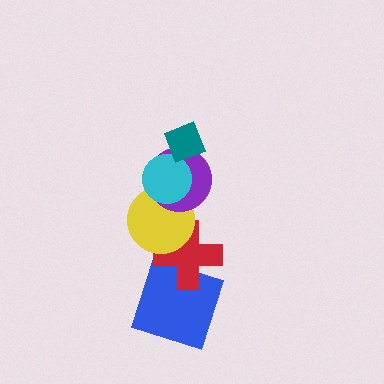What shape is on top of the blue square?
The red cross is on top of the blue square.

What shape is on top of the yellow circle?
The purple circle is on top of the yellow circle.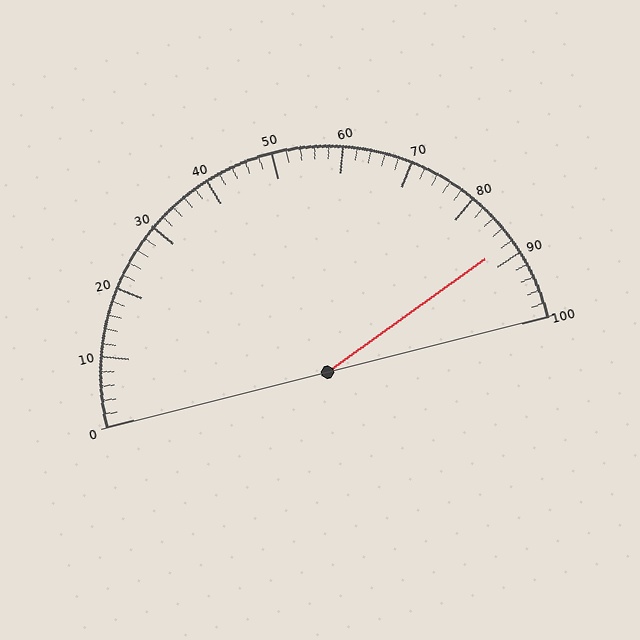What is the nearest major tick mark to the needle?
The nearest major tick mark is 90.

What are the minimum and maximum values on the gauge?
The gauge ranges from 0 to 100.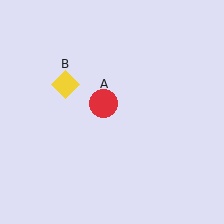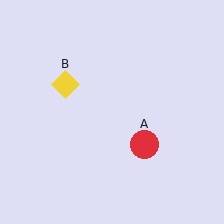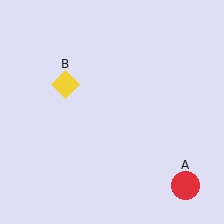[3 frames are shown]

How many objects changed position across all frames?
1 object changed position: red circle (object A).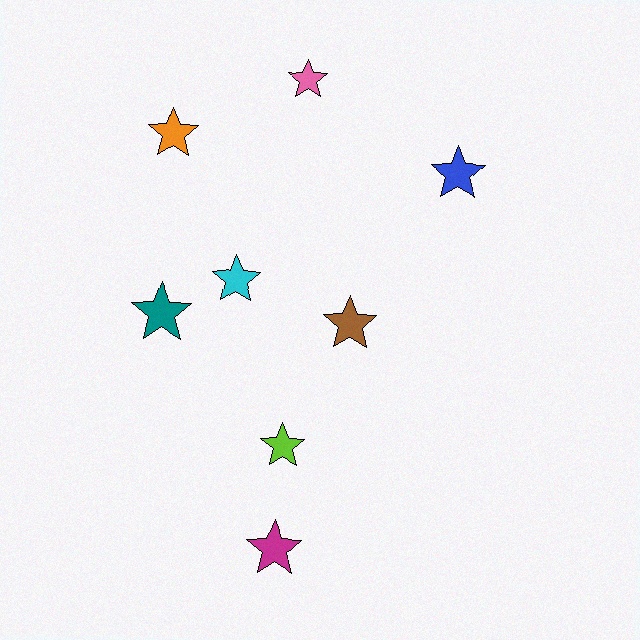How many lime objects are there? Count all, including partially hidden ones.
There is 1 lime object.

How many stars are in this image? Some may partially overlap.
There are 8 stars.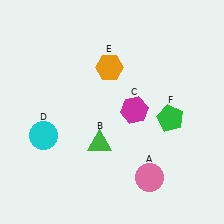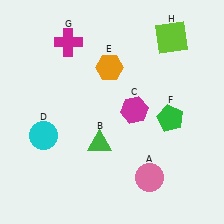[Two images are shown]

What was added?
A magenta cross (G), a lime square (H) were added in Image 2.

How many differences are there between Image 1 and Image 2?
There are 2 differences between the two images.